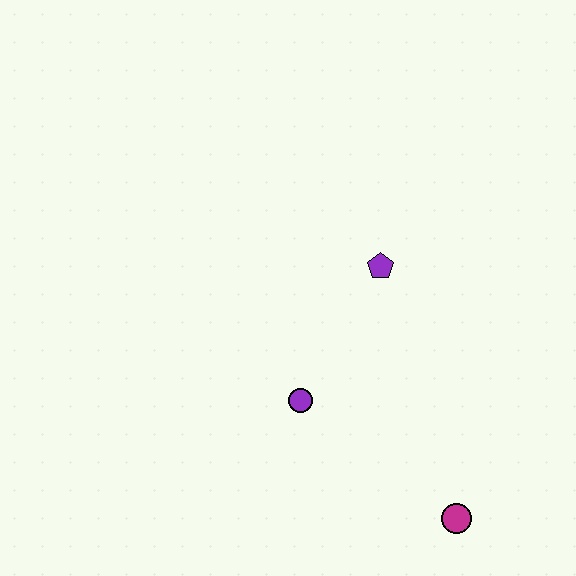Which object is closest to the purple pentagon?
The purple circle is closest to the purple pentagon.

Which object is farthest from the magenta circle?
The purple pentagon is farthest from the magenta circle.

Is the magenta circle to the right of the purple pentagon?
Yes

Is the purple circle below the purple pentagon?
Yes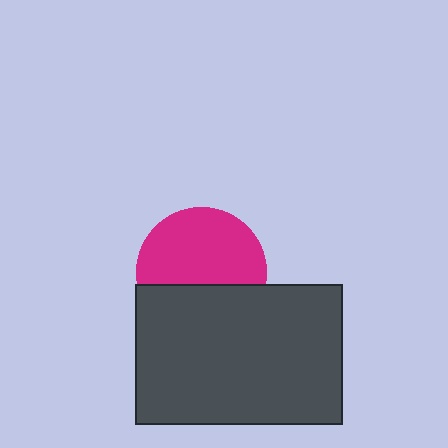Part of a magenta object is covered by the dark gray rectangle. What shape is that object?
It is a circle.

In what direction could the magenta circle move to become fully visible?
The magenta circle could move up. That would shift it out from behind the dark gray rectangle entirely.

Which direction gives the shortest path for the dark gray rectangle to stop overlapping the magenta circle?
Moving down gives the shortest separation.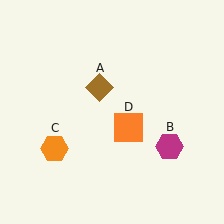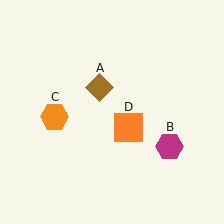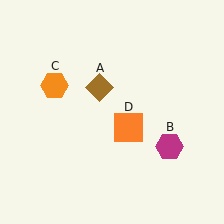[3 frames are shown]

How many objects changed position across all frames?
1 object changed position: orange hexagon (object C).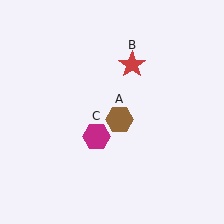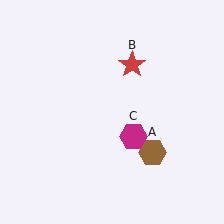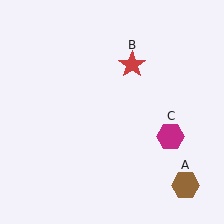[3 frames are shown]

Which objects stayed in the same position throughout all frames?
Red star (object B) remained stationary.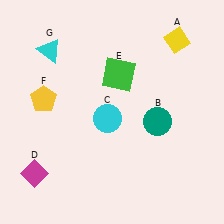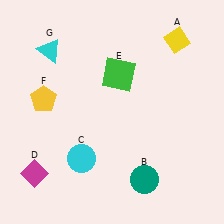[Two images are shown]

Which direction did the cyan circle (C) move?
The cyan circle (C) moved down.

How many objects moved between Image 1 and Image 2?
2 objects moved between the two images.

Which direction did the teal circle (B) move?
The teal circle (B) moved down.